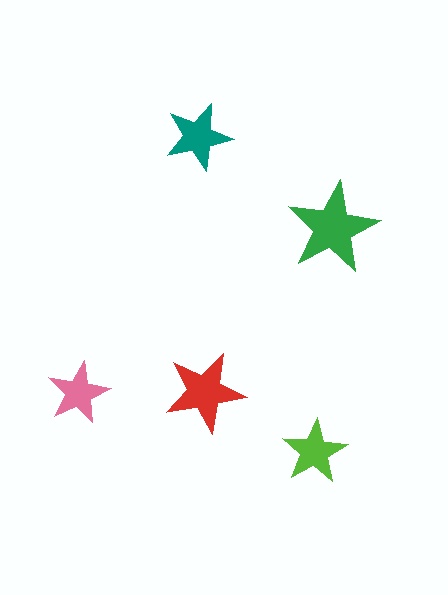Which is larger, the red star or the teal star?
The red one.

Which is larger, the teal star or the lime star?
The teal one.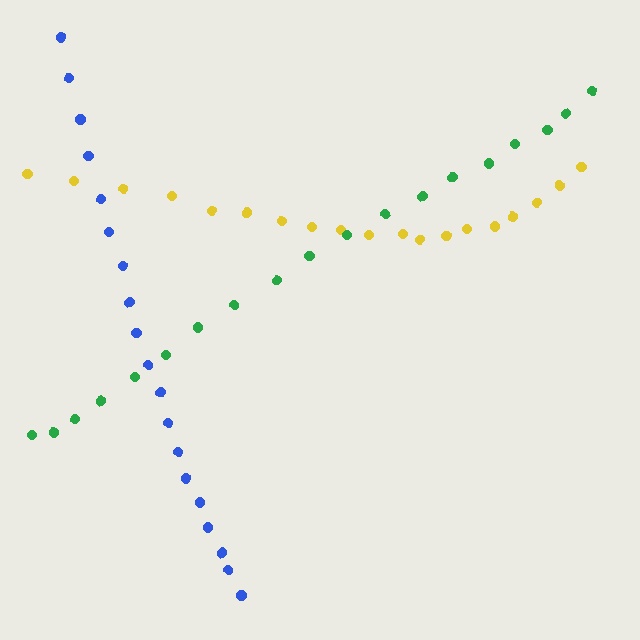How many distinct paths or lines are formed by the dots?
There are 3 distinct paths.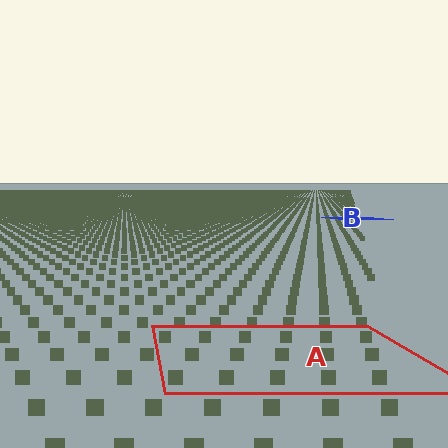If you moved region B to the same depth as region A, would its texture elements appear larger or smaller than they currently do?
They would appear larger. At a closer depth, the same texture elements are projected at a bigger on-screen size.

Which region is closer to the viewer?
Region A is closer. The texture elements there are larger and more spread out.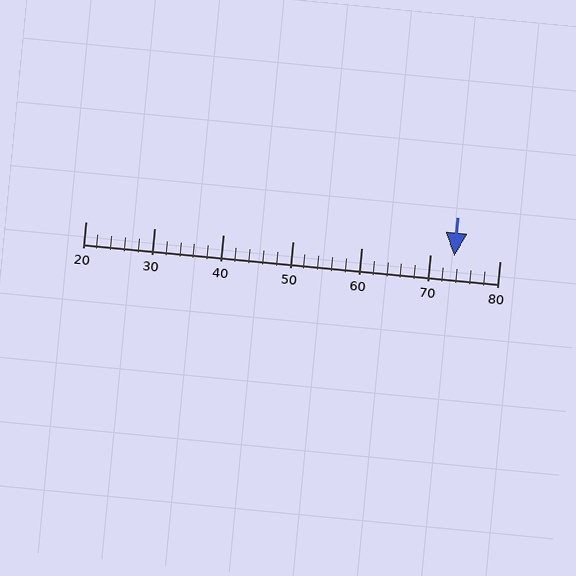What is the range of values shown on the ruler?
The ruler shows values from 20 to 80.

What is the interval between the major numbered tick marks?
The major tick marks are spaced 10 units apart.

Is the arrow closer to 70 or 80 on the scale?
The arrow is closer to 70.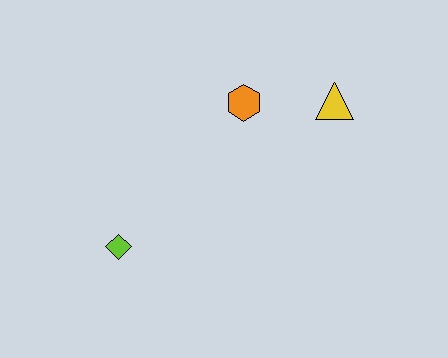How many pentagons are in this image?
There are no pentagons.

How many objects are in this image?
There are 3 objects.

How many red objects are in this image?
There are no red objects.